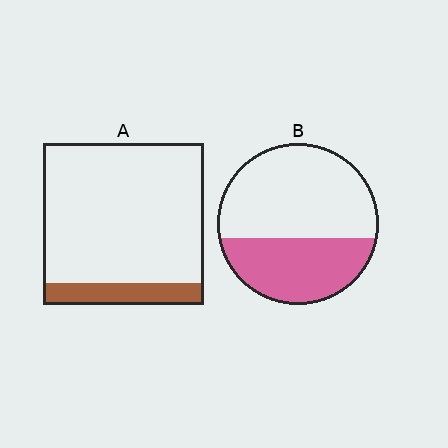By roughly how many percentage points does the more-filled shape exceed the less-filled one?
By roughly 25 percentage points (B over A).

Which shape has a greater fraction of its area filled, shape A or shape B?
Shape B.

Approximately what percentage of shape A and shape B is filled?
A is approximately 15% and B is approximately 40%.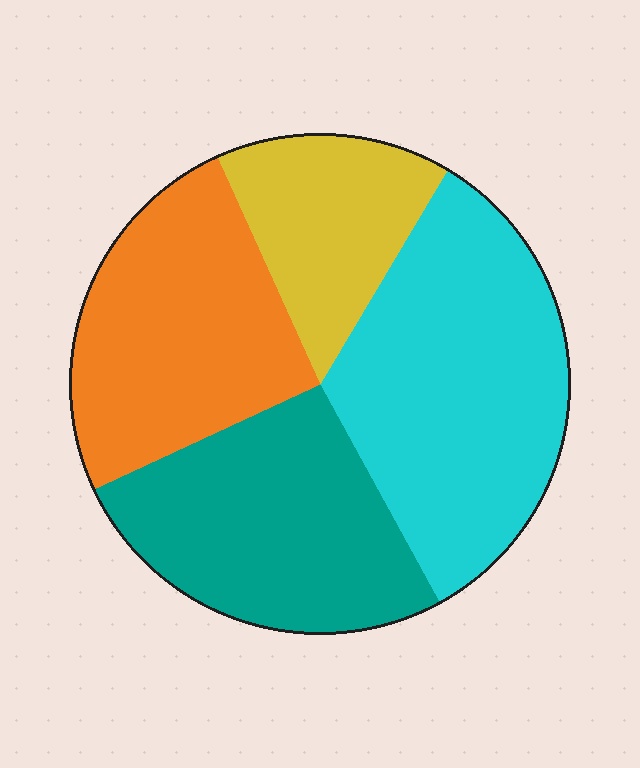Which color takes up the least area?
Yellow, at roughly 15%.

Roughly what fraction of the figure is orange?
Orange covers around 25% of the figure.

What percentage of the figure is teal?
Teal covers 26% of the figure.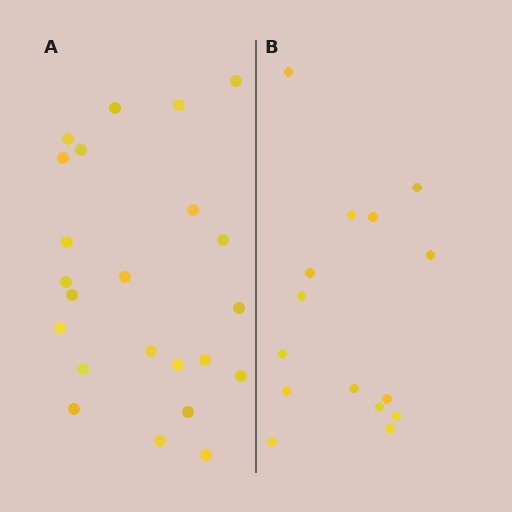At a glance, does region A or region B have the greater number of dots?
Region A (the left region) has more dots.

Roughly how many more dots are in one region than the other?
Region A has roughly 8 or so more dots than region B.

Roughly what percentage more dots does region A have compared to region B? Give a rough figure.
About 55% more.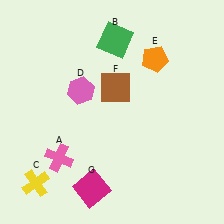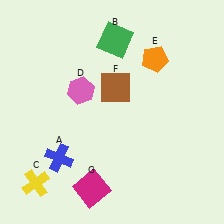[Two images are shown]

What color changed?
The cross (A) changed from pink in Image 1 to blue in Image 2.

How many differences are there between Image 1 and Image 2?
There is 1 difference between the two images.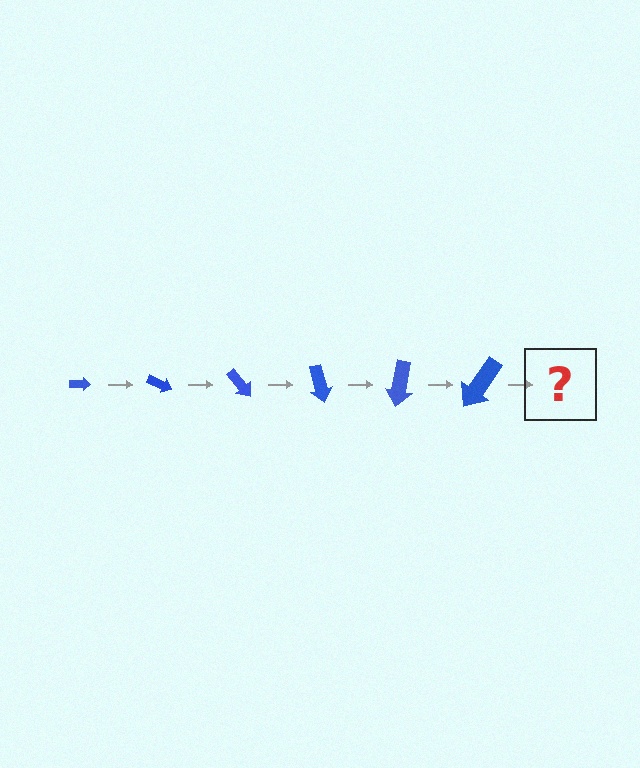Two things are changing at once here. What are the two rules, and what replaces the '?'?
The two rules are that the arrow grows larger each step and it rotates 25 degrees each step. The '?' should be an arrow, larger than the previous one and rotated 150 degrees from the start.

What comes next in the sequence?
The next element should be an arrow, larger than the previous one and rotated 150 degrees from the start.